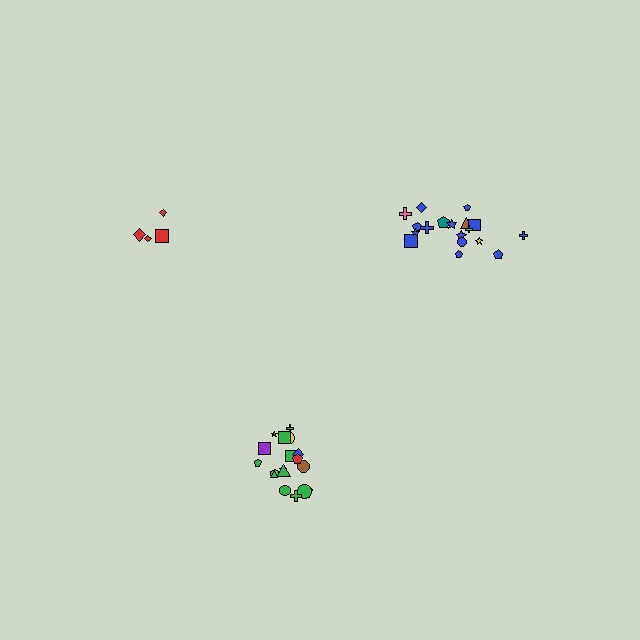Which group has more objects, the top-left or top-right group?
The top-right group.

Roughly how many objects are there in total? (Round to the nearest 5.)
Roughly 40 objects in total.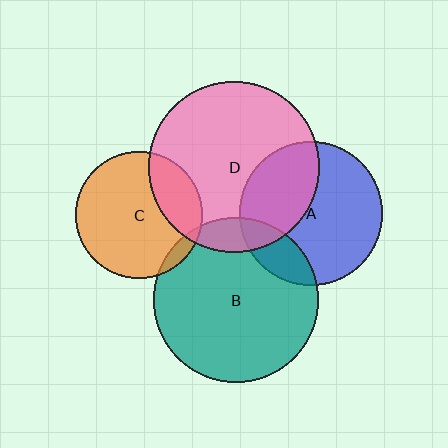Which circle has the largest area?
Circle D (pink).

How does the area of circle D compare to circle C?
Approximately 1.8 times.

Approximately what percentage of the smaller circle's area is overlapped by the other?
Approximately 10%.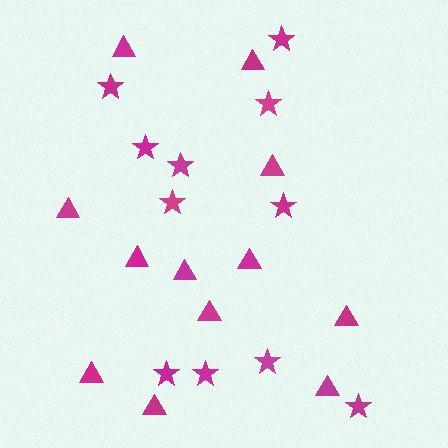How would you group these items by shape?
There are 2 groups: one group of triangles (12) and one group of stars (11).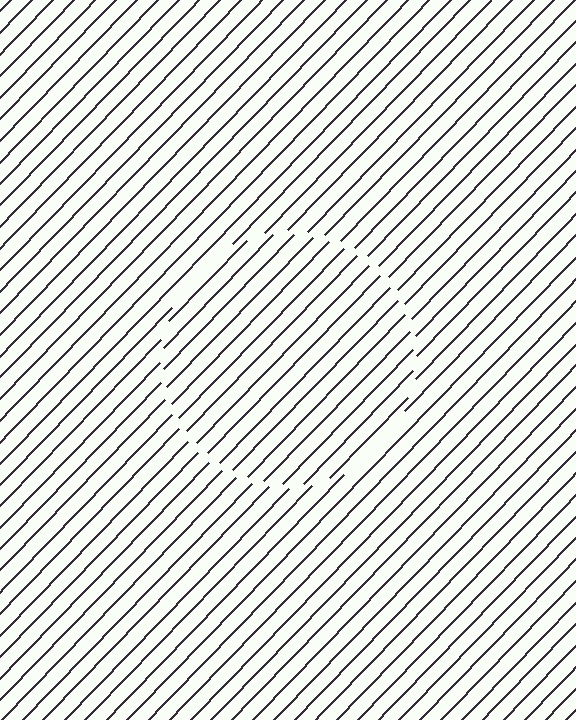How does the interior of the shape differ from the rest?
The interior of the shape contains the same grating, shifted by half a period — the contour is defined by the phase discontinuity where line-ends from the inner and outer gratings abut.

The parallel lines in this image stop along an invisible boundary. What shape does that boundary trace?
An illusory circle. The interior of the shape contains the same grating, shifted by half a period — the contour is defined by the phase discontinuity where line-ends from the inner and outer gratings abut.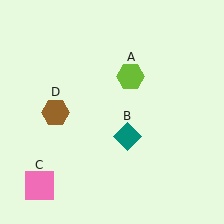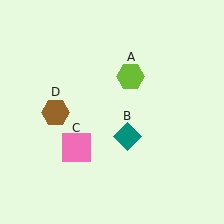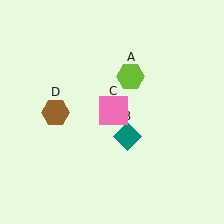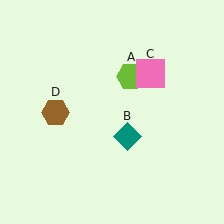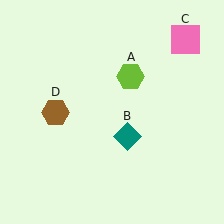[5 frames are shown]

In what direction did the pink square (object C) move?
The pink square (object C) moved up and to the right.